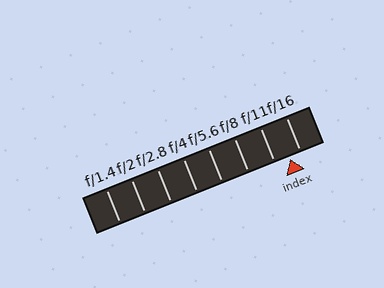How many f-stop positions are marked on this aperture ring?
There are 8 f-stop positions marked.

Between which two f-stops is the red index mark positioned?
The index mark is between f/11 and f/16.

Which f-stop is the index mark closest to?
The index mark is closest to f/16.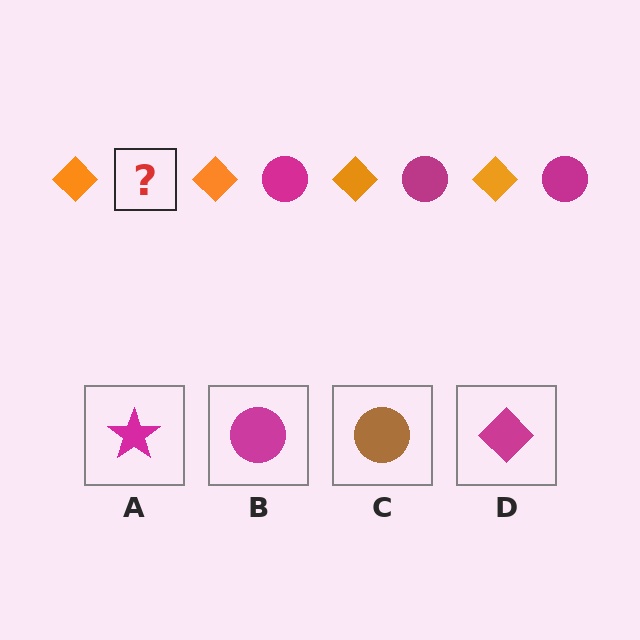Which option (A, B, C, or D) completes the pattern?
B.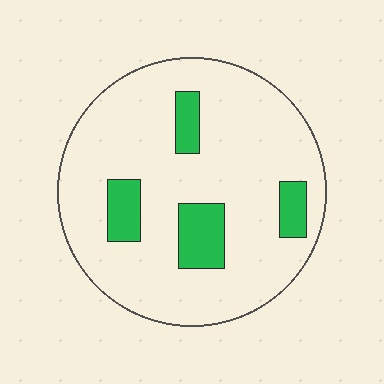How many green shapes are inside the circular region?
4.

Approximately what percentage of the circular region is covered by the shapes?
Approximately 15%.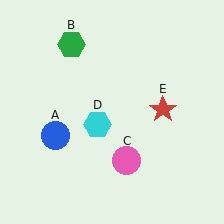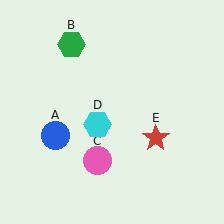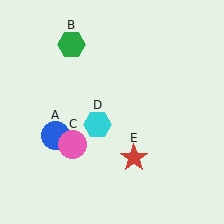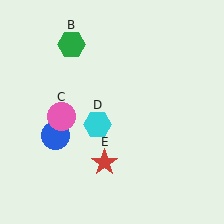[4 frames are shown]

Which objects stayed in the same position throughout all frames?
Blue circle (object A) and green hexagon (object B) and cyan hexagon (object D) remained stationary.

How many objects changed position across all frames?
2 objects changed position: pink circle (object C), red star (object E).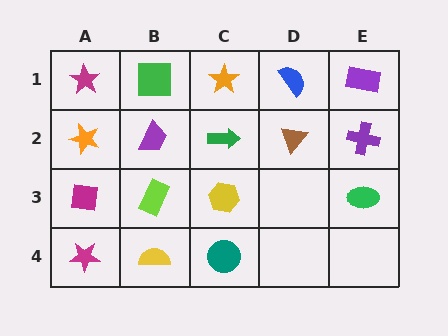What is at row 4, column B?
A yellow semicircle.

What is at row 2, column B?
A purple trapezoid.